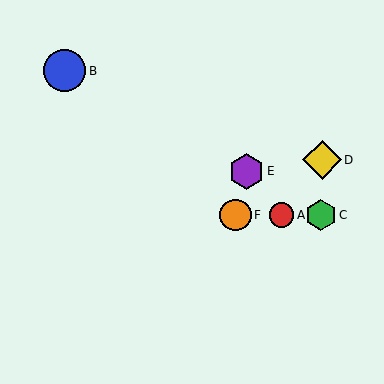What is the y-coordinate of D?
Object D is at y≈160.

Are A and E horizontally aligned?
No, A is at y≈215 and E is at y≈171.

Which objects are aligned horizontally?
Objects A, C, F are aligned horizontally.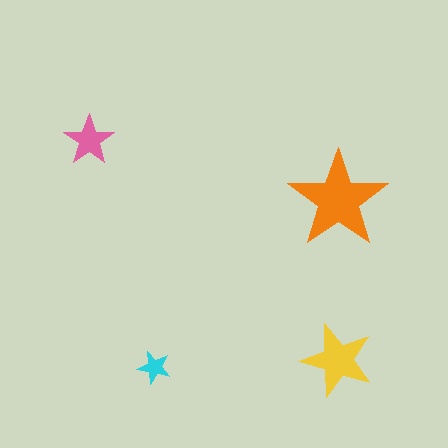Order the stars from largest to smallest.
the orange one, the yellow one, the pink one, the cyan one.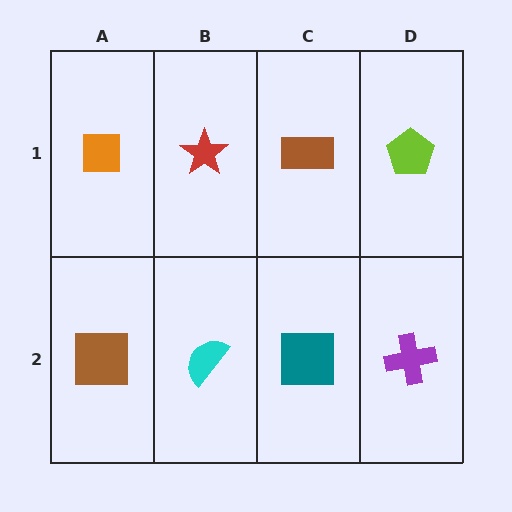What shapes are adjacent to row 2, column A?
An orange square (row 1, column A), a cyan semicircle (row 2, column B).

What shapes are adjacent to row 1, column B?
A cyan semicircle (row 2, column B), an orange square (row 1, column A), a brown rectangle (row 1, column C).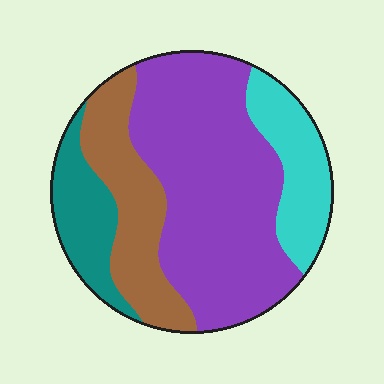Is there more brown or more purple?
Purple.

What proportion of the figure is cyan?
Cyan covers about 15% of the figure.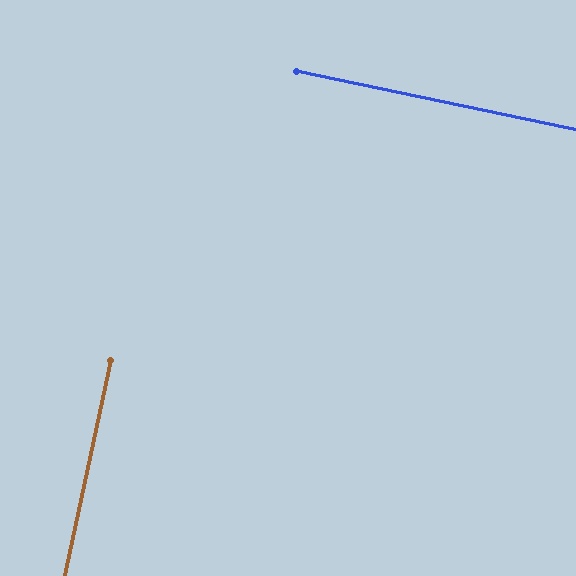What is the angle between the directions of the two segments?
Approximately 90 degrees.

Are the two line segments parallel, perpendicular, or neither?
Perpendicular — they meet at approximately 90°.